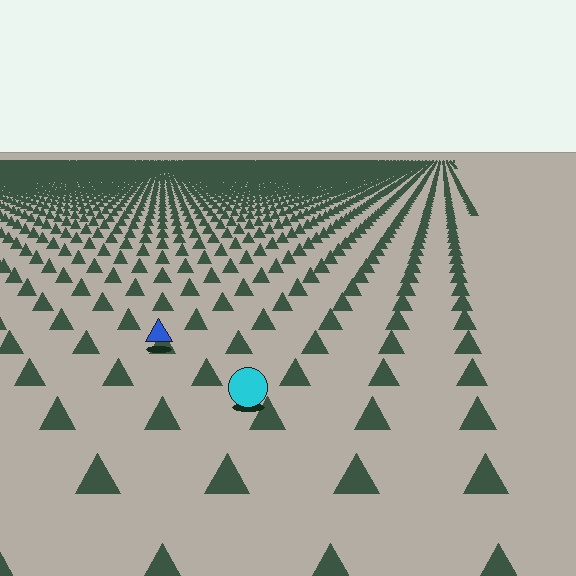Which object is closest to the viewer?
The cyan circle is closest. The texture marks near it are larger and more spread out.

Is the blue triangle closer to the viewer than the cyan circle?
No. The cyan circle is closer — you can tell from the texture gradient: the ground texture is coarser near it.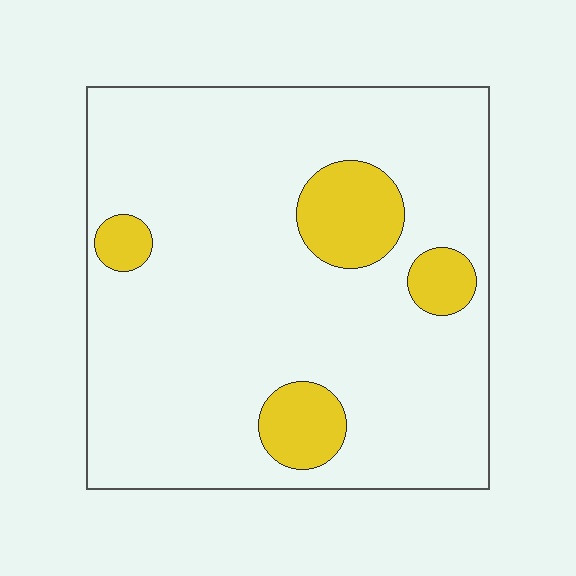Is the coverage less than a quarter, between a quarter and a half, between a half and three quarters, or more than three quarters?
Less than a quarter.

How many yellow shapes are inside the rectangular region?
4.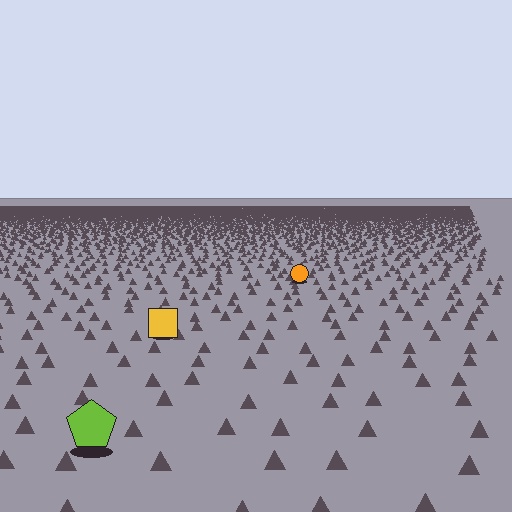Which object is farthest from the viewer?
The orange circle is farthest from the viewer. It appears smaller and the ground texture around it is denser.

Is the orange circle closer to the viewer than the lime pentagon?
No. The lime pentagon is closer — you can tell from the texture gradient: the ground texture is coarser near it.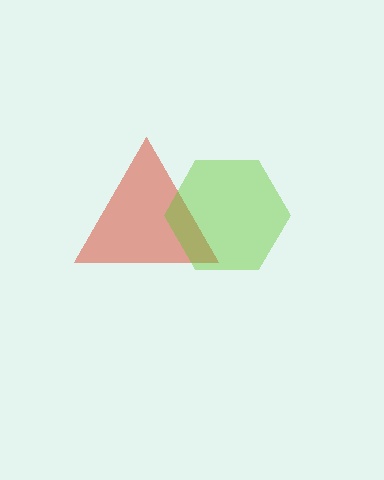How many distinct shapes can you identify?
There are 2 distinct shapes: a red triangle, a lime hexagon.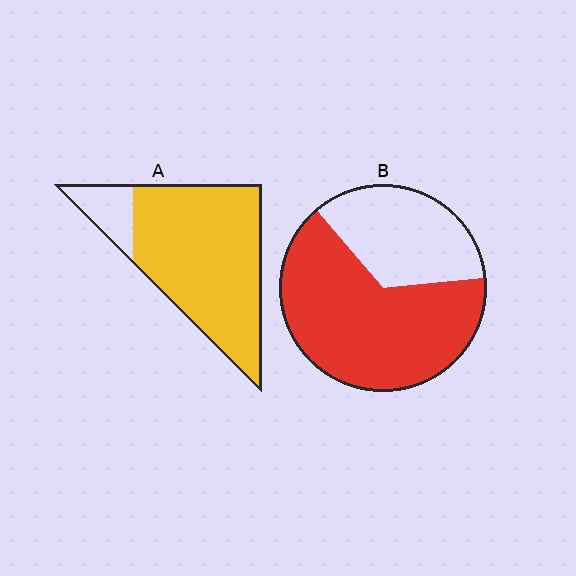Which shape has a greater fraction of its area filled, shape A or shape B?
Shape A.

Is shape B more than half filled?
Yes.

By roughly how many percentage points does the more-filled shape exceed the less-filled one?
By roughly 20 percentage points (A over B).